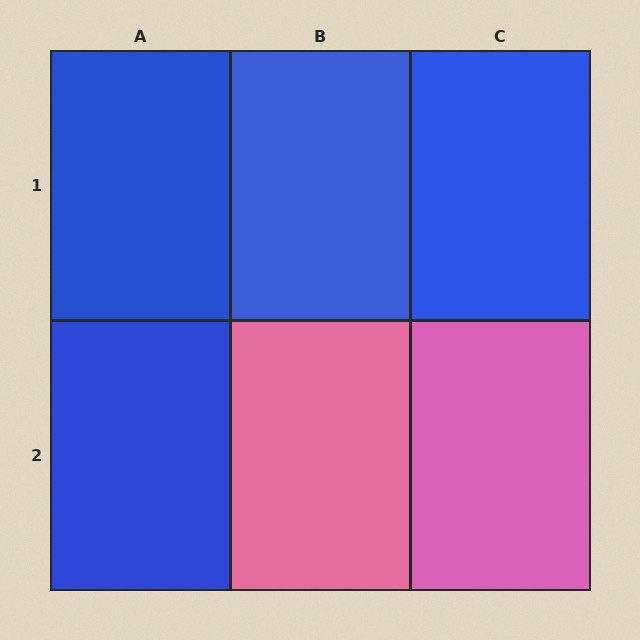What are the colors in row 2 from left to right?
Blue, pink, pink.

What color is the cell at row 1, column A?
Blue.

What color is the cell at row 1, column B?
Blue.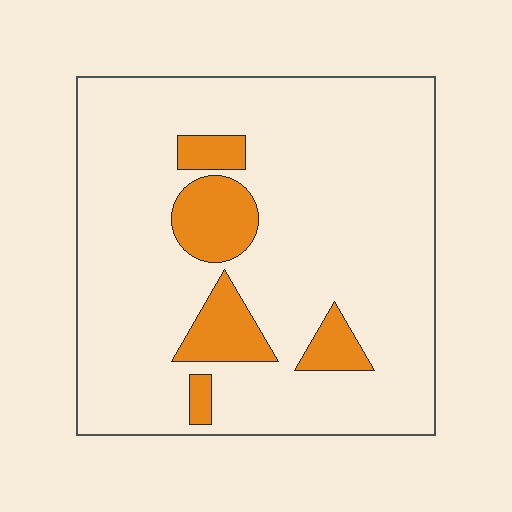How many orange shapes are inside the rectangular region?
5.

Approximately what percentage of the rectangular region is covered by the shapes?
Approximately 15%.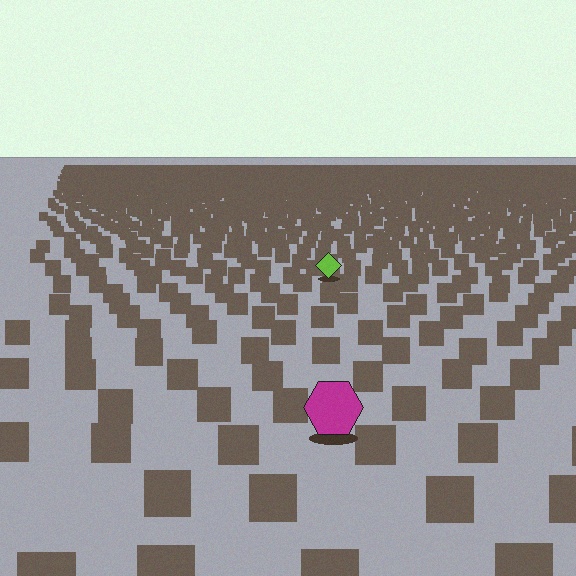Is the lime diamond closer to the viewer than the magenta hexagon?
No. The magenta hexagon is closer — you can tell from the texture gradient: the ground texture is coarser near it.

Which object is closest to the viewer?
The magenta hexagon is closest. The texture marks near it are larger and more spread out.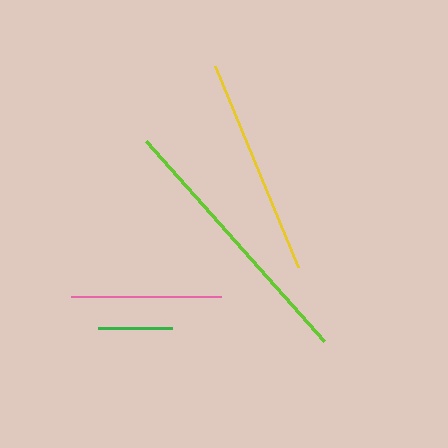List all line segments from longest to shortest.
From longest to shortest: lime, yellow, pink, green.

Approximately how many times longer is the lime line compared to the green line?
The lime line is approximately 3.6 times the length of the green line.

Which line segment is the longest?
The lime line is the longest at approximately 268 pixels.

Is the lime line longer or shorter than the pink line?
The lime line is longer than the pink line.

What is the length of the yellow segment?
The yellow segment is approximately 217 pixels long.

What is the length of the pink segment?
The pink segment is approximately 149 pixels long.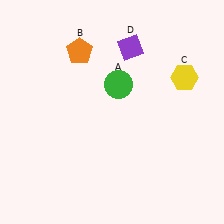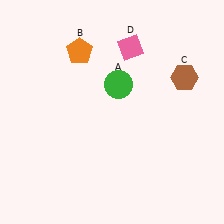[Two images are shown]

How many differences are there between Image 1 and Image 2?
There are 2 differences between the two images.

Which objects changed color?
C changed from yellow to brown. D changed from purple to pink.